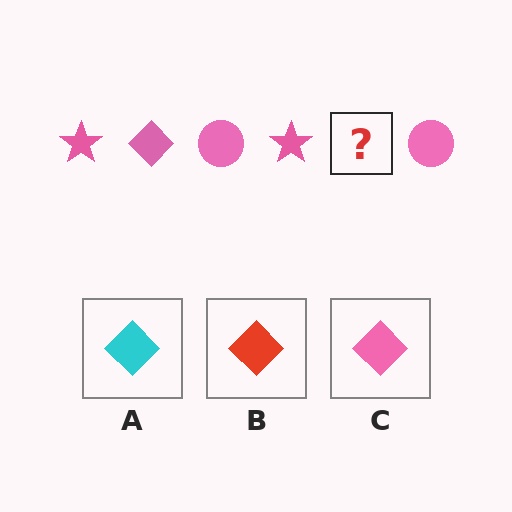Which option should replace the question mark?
Option C.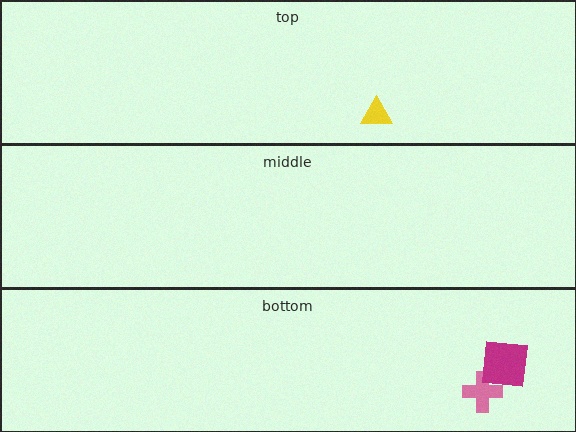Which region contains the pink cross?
The bottom region.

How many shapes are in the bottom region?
2.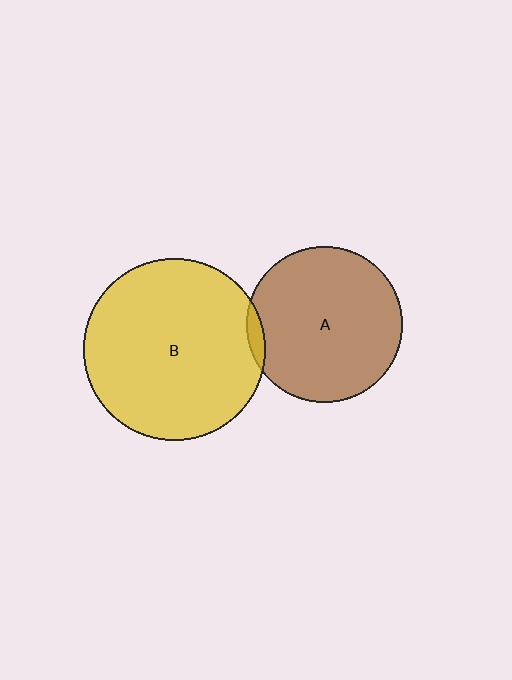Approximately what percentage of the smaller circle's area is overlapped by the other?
Approximately 5%.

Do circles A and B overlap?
Yes.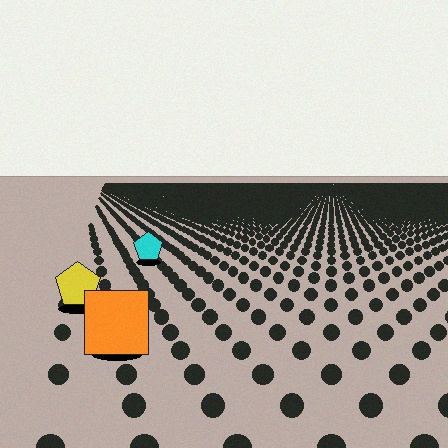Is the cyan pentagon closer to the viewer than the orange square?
No. The orange square is closer — you can tell from the texture gradient: the ground texture is coarser near it.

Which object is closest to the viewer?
The orange square is closest. The texture marks near it are larger and more spread out.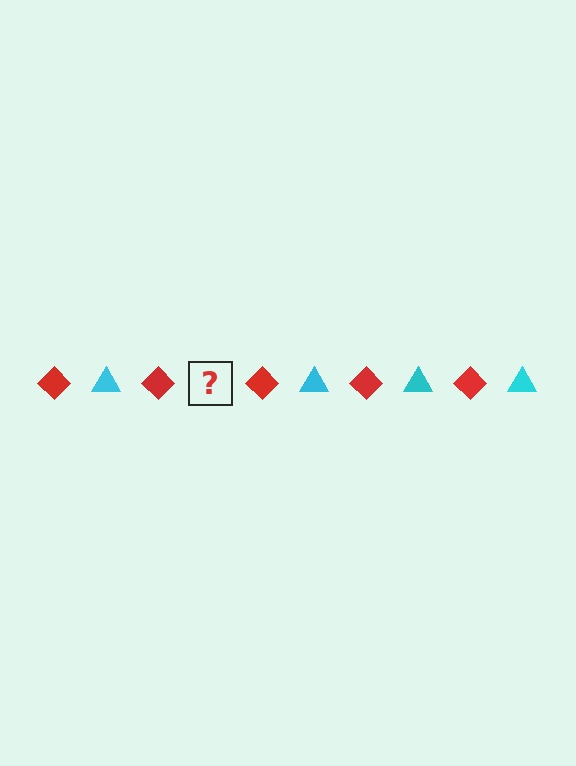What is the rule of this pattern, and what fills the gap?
The rule is that the pattern alternates between red diamond and cyan triangle. The gap should be filled with a cyan triangle.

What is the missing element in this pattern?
The missing element is a cyan triangle.